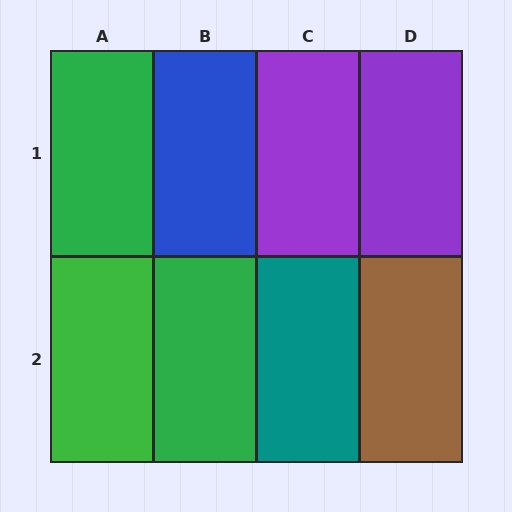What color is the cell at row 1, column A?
Green.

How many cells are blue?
1 cell is blue.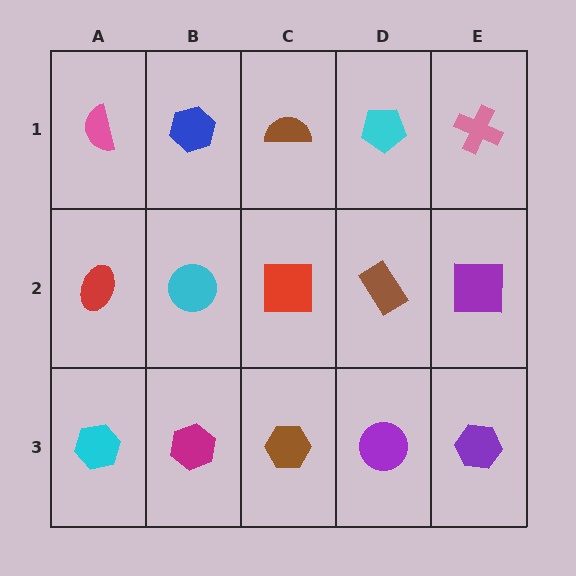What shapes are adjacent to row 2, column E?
A pink cross (row 1, column E), a purple hexagon (row 3, column E), a brown rectangle (row 2, column D).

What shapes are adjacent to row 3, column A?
A red ellipse (row 2, column A), a magenta hexagon (row 3, column B).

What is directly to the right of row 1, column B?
A brown semicircle.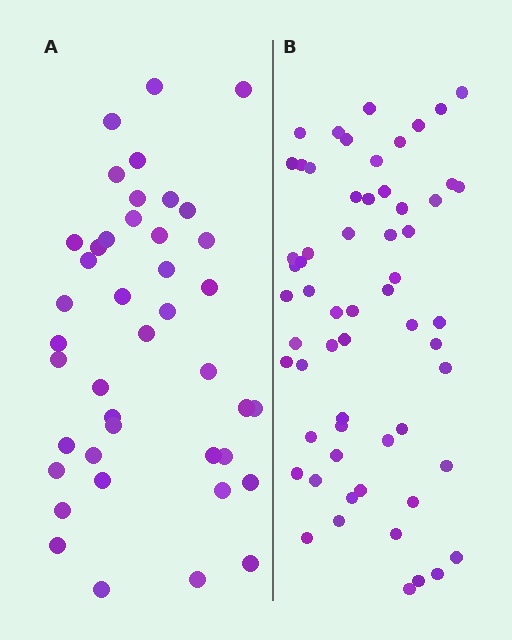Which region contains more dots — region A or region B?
Region B (the right region) has more dots.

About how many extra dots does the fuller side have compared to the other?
Region B has approximately 20 more dots than region A.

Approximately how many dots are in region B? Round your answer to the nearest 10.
About 60 dots.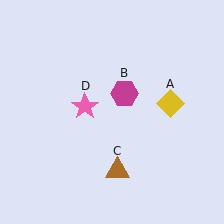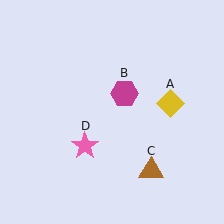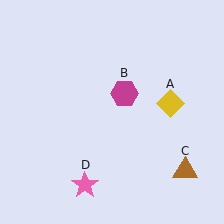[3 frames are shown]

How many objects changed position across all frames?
2 objects changed position: brown triangle (object C), pink star (object D).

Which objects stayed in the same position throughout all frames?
Yellow diamond (object A) and magenta hexagon (object B) remained stationary.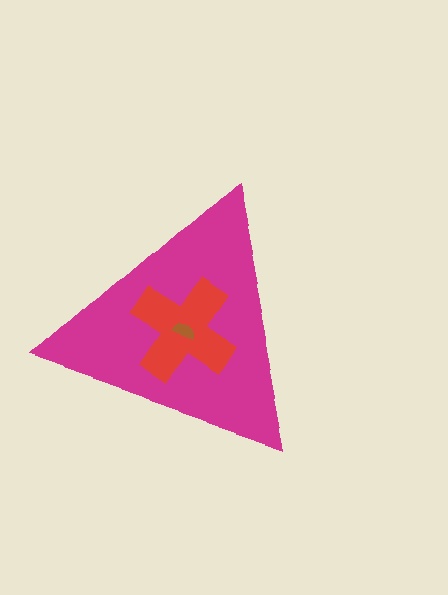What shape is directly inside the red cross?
The brown semicircle.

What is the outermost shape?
The magenta triangle.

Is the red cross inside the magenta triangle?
Yes.